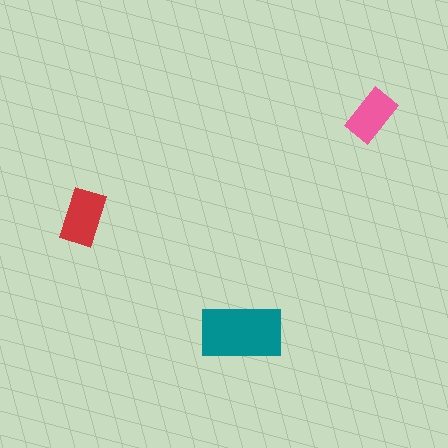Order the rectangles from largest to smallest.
the teal one, the red one, the pink one.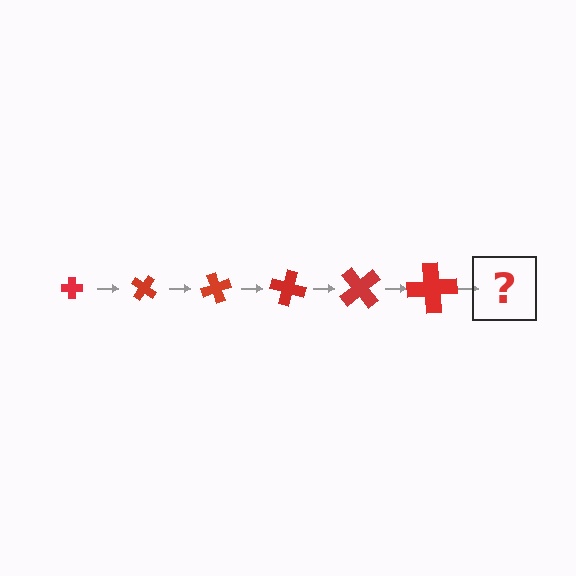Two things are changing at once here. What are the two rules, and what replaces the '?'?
The two rules are that the cross grows larger each step and it rotates 35 degrees each step. The '?' should be a cross, larger than the previous one and rotated 210 degrees from the start.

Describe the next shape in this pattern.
It should be a cross, larger than the previous one and rotated 210 degrees from the start.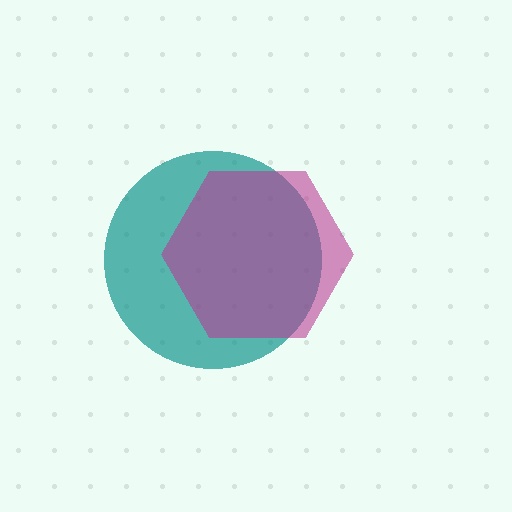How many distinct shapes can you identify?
There are 2 distinct shapes: a teal circle, a magenta hexagon.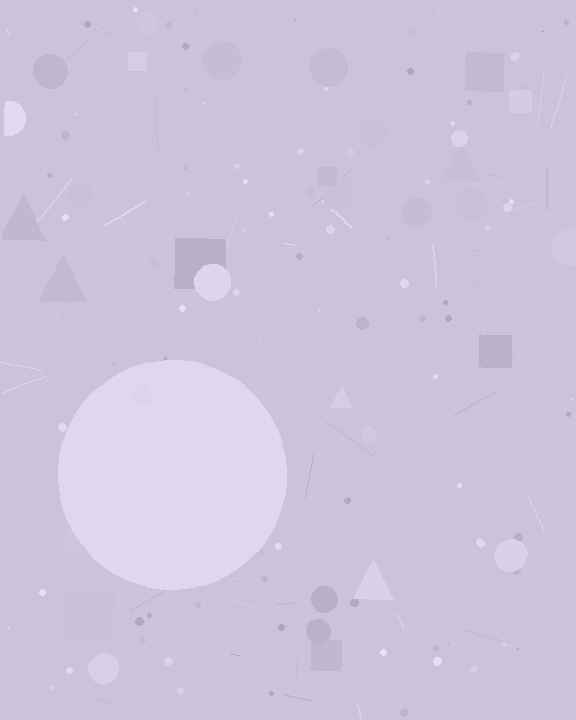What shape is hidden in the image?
A circle is hidden in the image.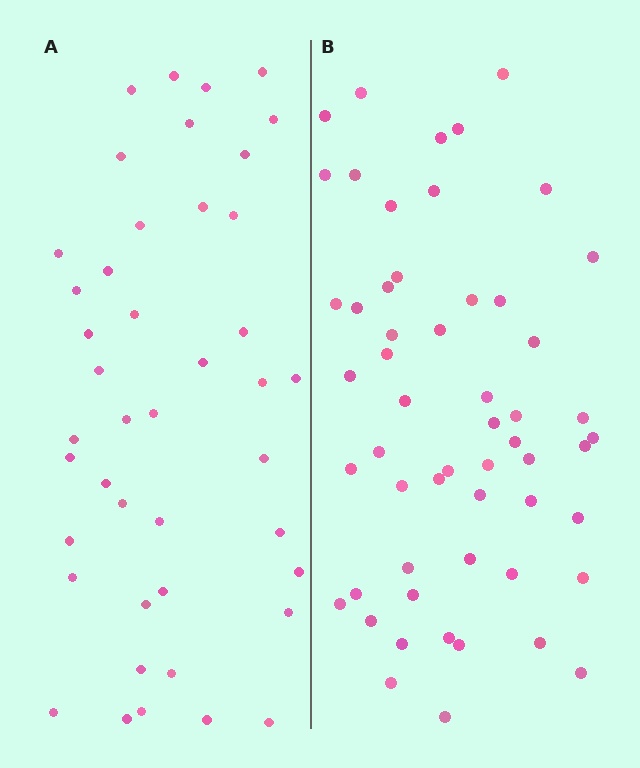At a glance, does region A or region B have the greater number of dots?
Region B (the right region) has more dots.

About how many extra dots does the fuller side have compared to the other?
Region B has roughly 12 or so more dots than region A.